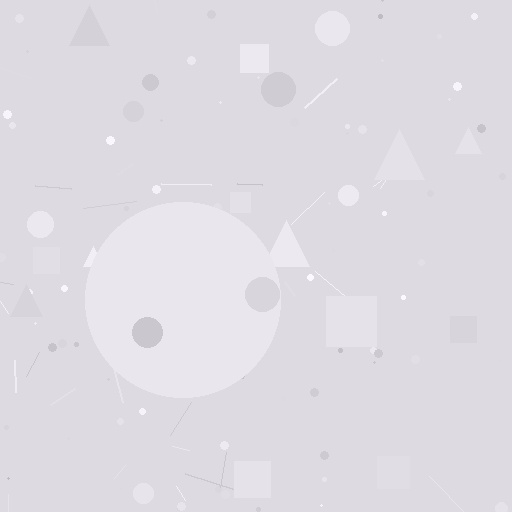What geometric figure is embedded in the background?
A circle is embedded in the background.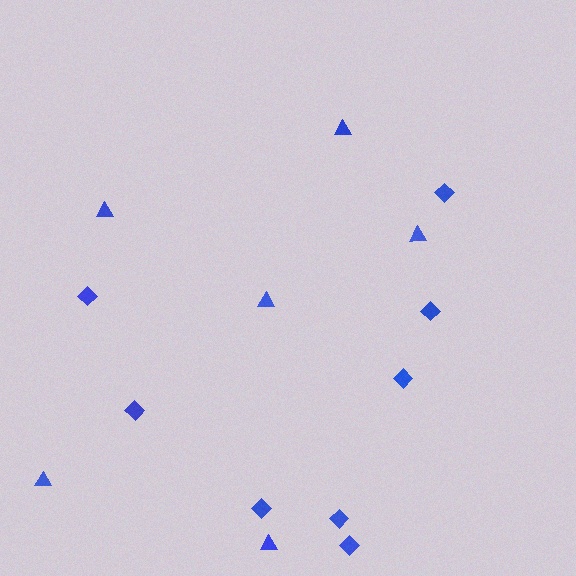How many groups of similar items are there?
There are 2 groups: one group of diamonds (8) and one group of triangles (6).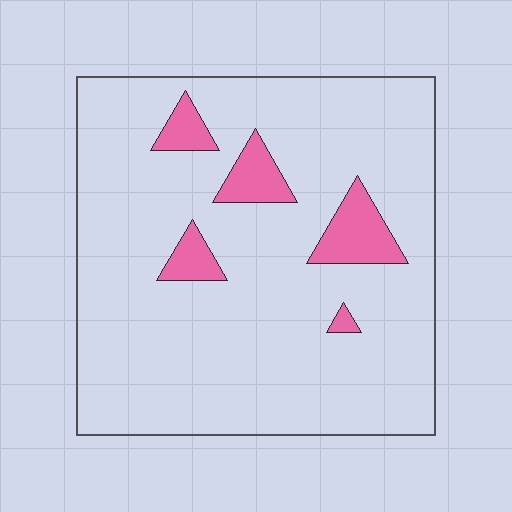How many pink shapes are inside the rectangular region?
5.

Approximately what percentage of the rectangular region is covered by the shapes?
Approximately 10%.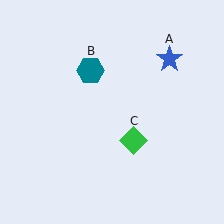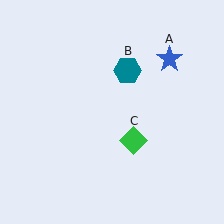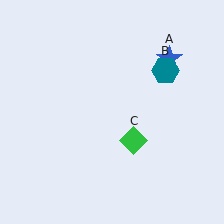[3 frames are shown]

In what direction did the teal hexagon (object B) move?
The teal hexagon (object B) moved right.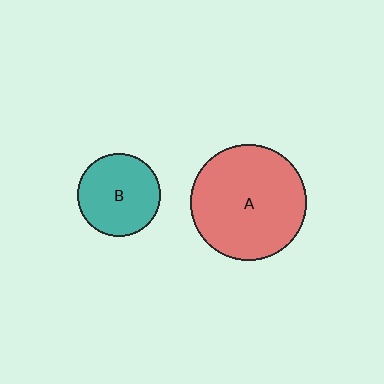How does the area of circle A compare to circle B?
Approximately 1.9 times.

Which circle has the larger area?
Circle A (red).